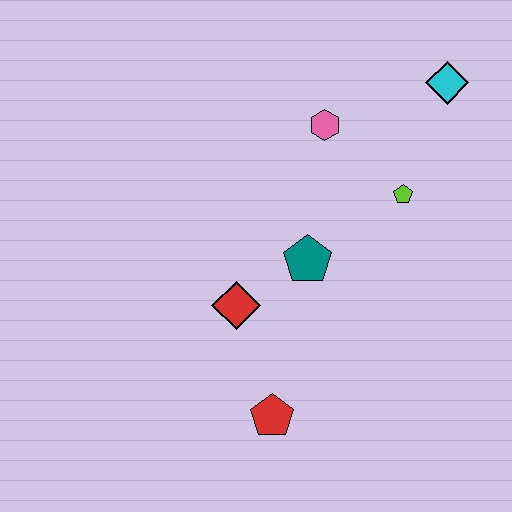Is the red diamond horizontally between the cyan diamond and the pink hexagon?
No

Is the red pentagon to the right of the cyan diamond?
No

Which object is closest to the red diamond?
The teal pentagon is closest to the red diamond.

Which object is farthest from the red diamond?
The cyan diamond is farthest from the red diamond.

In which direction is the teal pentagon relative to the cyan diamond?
The teal pentagon is below the cyan diamond.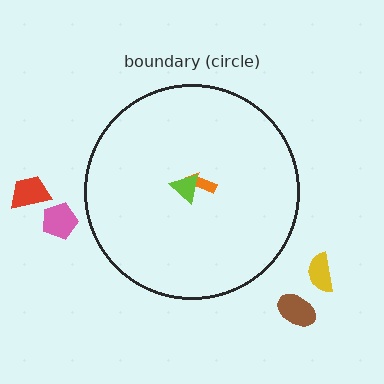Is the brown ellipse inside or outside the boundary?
Outside.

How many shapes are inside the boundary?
2 inside, 4 outside.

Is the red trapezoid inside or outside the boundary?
Outside.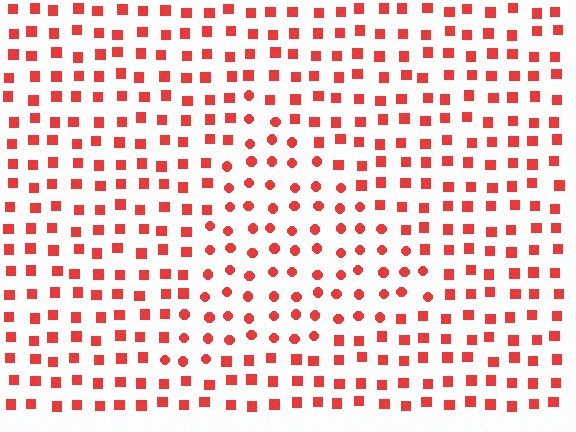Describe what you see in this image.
The image is filled with small red elements arranged in a uniform grid. A triangle-shaped region contains circles, while the surrounding area contains squares. The boundary is defined purely by the change in element shape.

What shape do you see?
I see a triangle.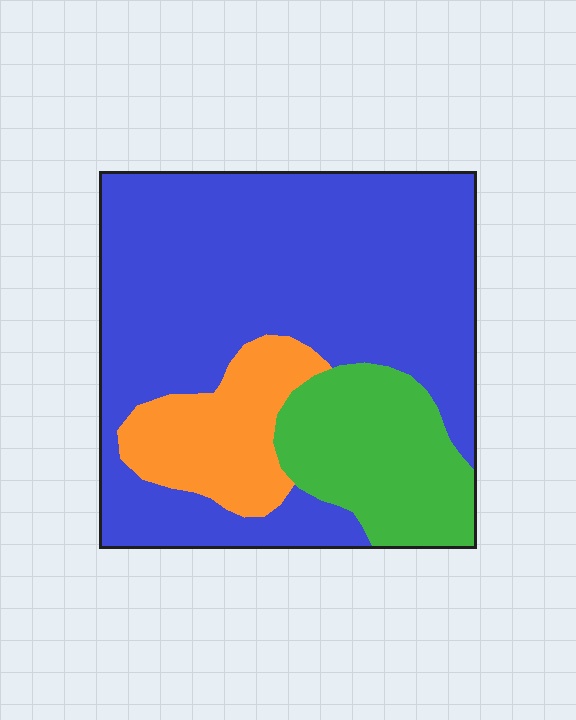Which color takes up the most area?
Blue, at roughly 65%.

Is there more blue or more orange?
Blue.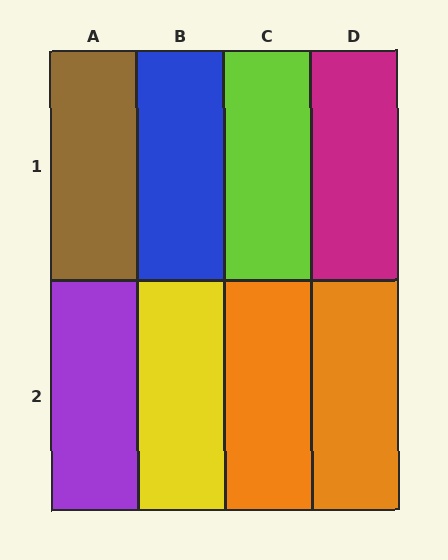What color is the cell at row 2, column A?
Purple.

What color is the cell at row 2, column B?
Yellow.